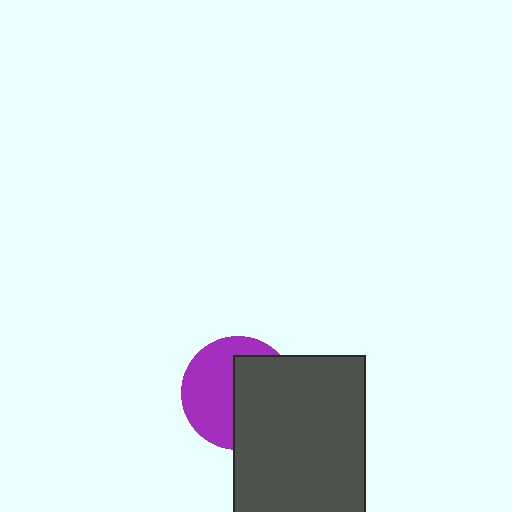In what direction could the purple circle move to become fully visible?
The purple circle could move left. That would shift it out from behind the dark gray rectangle entirely.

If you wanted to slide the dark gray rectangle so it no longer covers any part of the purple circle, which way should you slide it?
Slide it right — that is the most direct way to separate the two shapes.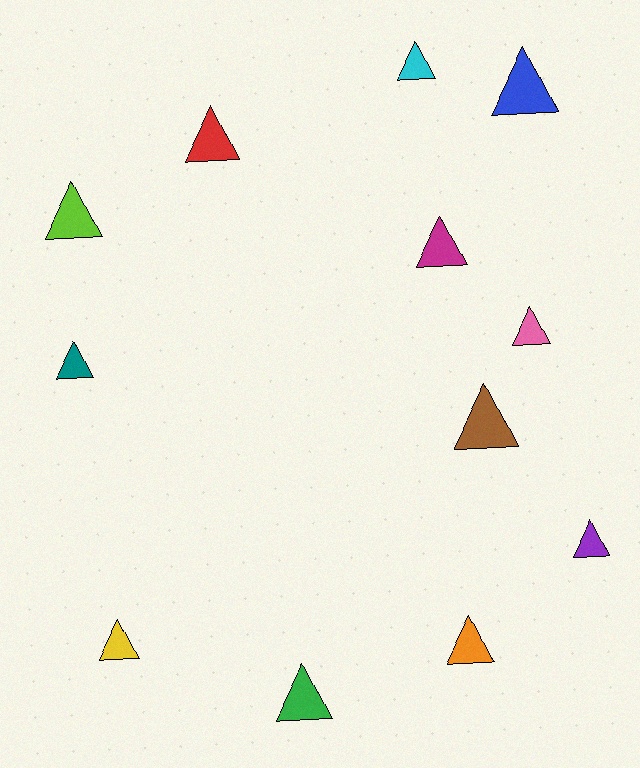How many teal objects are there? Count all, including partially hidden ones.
There is 1 teal object.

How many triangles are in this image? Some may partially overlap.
There are 12 triangles.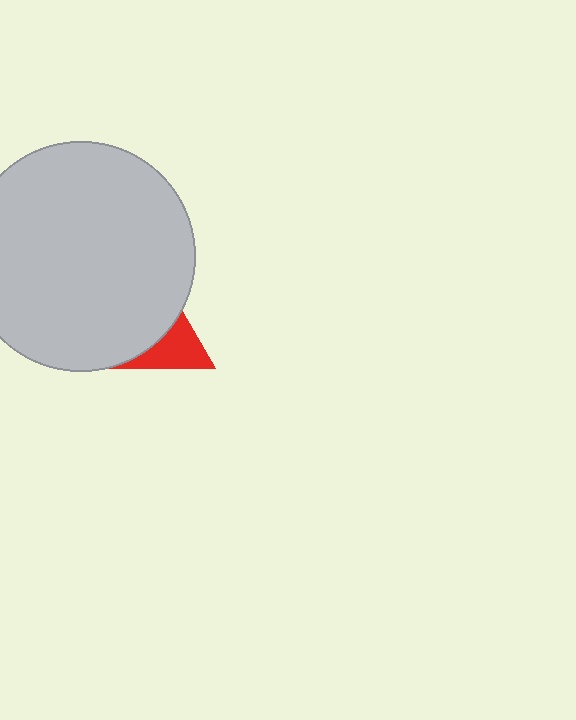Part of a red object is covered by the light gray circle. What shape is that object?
It is a triangle.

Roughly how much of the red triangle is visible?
A small part of it is visible (roughly 38%).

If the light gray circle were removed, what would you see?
You would see the complete red triangle.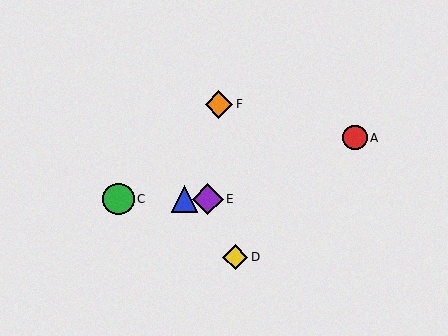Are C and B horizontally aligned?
Yes, both are at y≈199.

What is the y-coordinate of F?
Object F is at y≈104.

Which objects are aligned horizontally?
Objects B, C, E are aligned horizontally.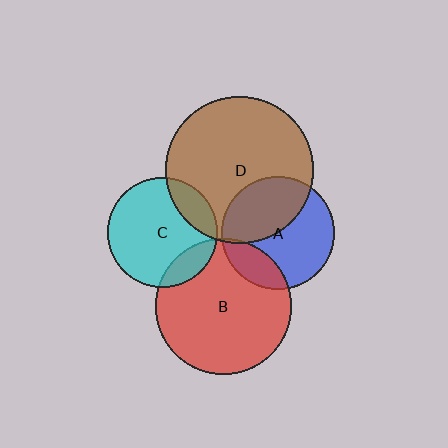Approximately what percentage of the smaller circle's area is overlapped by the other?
Approximately 40%.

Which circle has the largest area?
Circle D (brown).